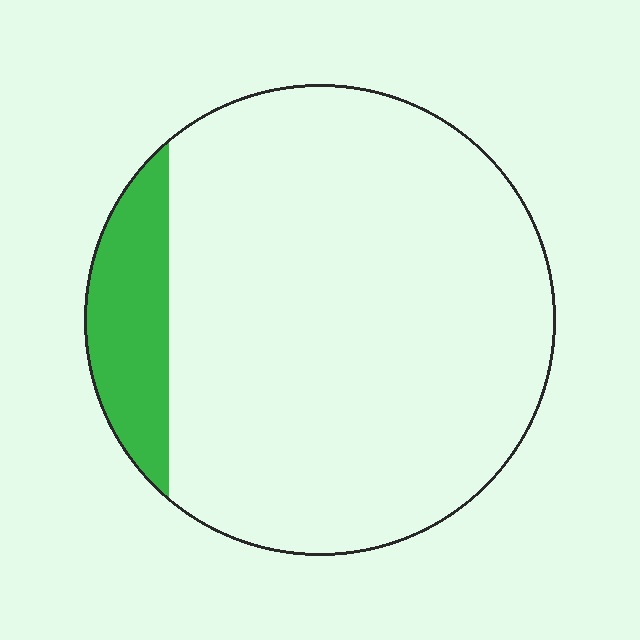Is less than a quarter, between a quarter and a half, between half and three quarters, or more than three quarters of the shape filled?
Less than a quarter.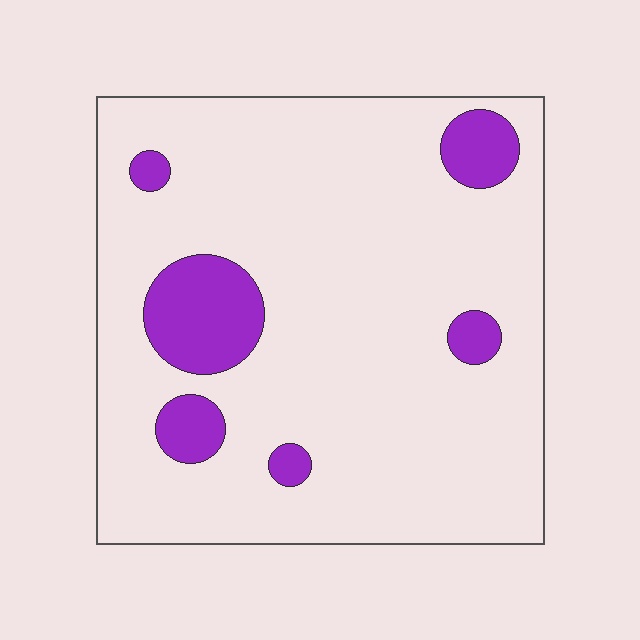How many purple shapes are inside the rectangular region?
6.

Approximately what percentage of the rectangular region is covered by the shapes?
Approximately 15%.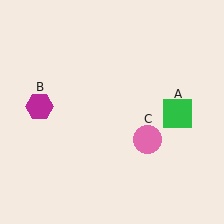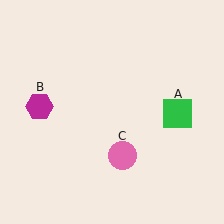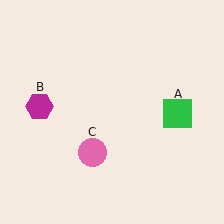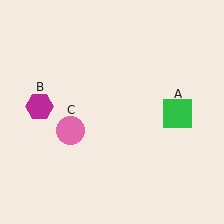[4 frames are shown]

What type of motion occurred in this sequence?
The pink circle (object C) rotated clockwise around the center of the scene.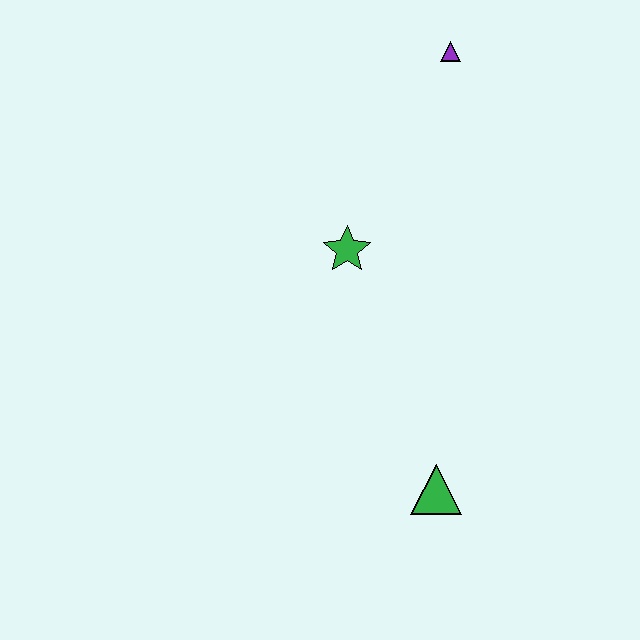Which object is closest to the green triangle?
The green star is closest to the green triangle.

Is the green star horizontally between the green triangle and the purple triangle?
No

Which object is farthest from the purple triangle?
The green triangle is farthest from the purple triangle.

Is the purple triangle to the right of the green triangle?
Yes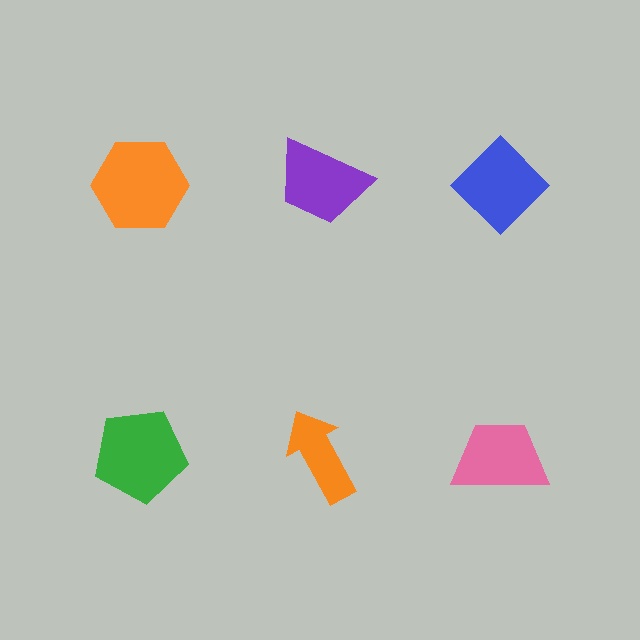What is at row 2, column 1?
A green pentagon.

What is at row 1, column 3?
A blue diamond.